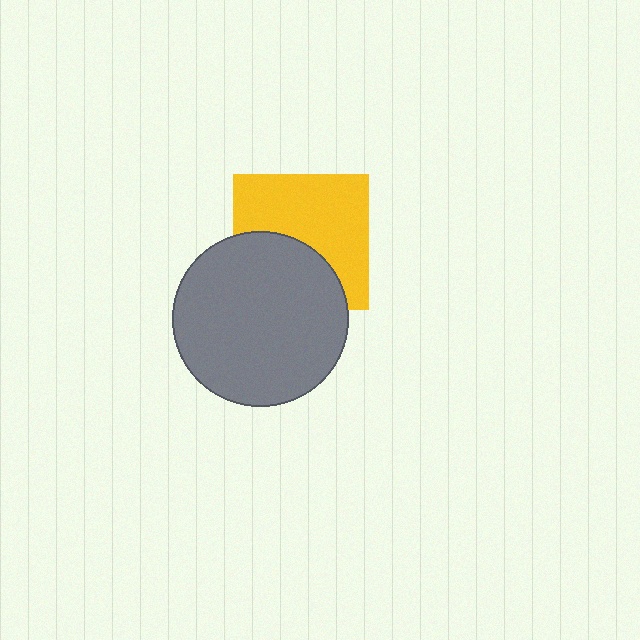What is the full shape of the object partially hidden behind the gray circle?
The partially hidden object is a yellow square.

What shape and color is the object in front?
The object in front is a gray circle.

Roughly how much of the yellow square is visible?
About half of it is visible (roughly 60%).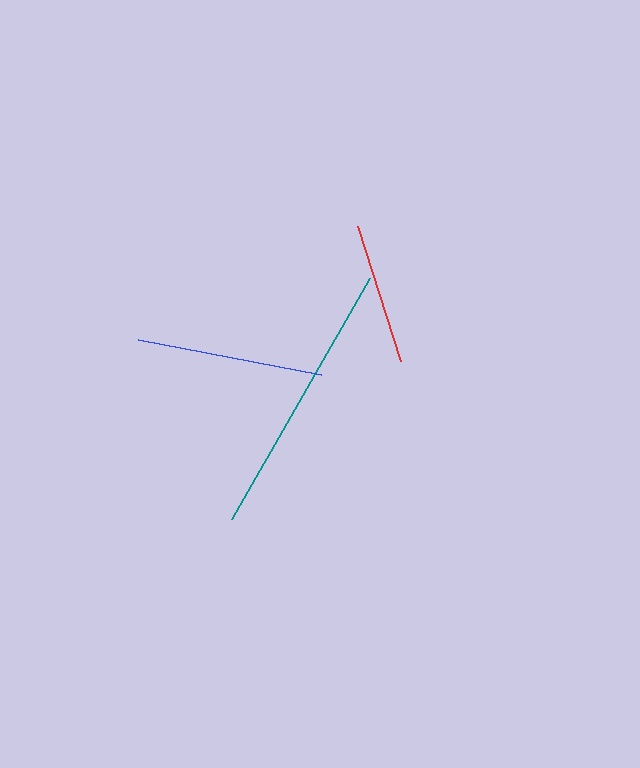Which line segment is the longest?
The teal line is the longest at approximately 278 pixels.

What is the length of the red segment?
The red segment is approximately 142 pixels long.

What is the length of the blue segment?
The blue segment is approximately 186 pixels long.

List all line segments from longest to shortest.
From longest to shortest: teal, blue, red.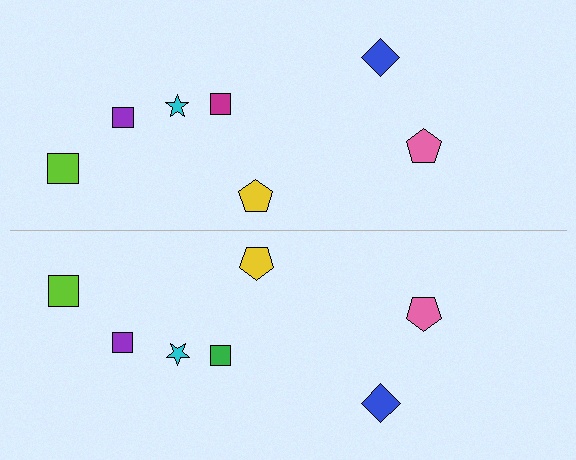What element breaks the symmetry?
The green square on the bottom side breaks the symmetry — its mirror counterpart is magenta.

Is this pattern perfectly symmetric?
No, the pattern is not perfectly symmetric. The green square on the bottom side breaks the symmetry — its mirror counterpart is magenta.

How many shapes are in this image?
There are 14 shapes in this image.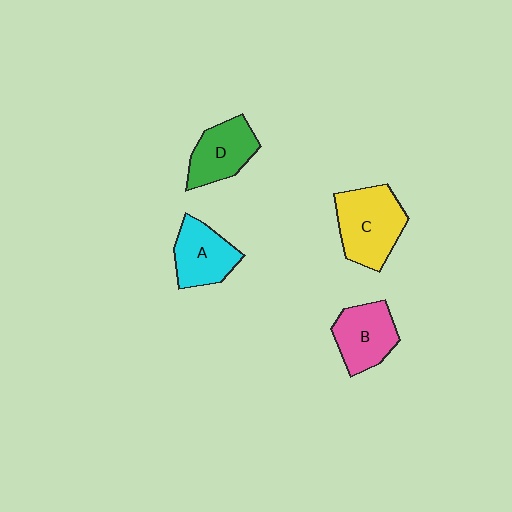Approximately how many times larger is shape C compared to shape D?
Approximately 1.3 times.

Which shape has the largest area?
Shape C (yellow).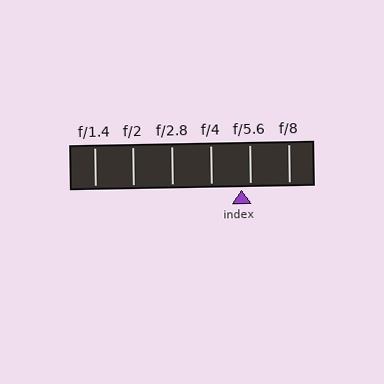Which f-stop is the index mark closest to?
The index mark is closest to f/5.6.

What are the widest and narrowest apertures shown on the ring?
The widest aperture shown is f/1.4 and the narrowest is f/8.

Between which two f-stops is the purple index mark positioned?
The index mark is between f/4 and f/5.6.